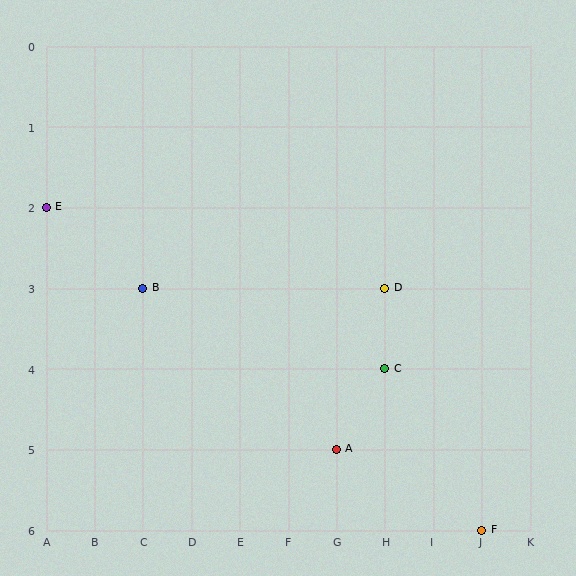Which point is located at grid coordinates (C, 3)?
Point B is at (C, 3).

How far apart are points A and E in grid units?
Points A and E are 6 columns and 3 rows apart (about 6.7 grid units diagonally).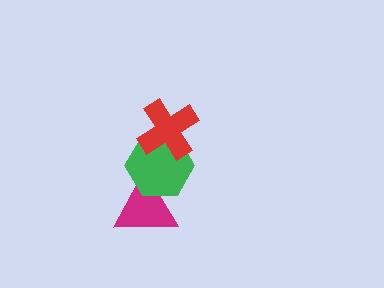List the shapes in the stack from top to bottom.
From top to bottom: the red cross, the green hexagon, the magenta triangle.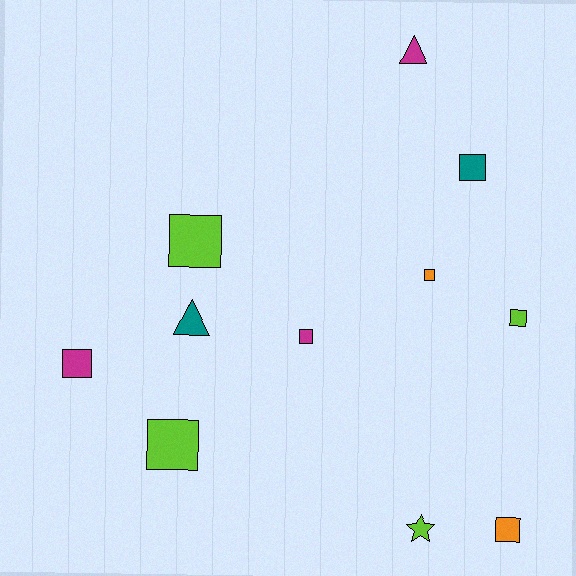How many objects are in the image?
There are 11 objects.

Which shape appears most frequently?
Square, with 8 objects.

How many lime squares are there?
There are 3 lime squares.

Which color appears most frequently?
Lime, with 4 objects.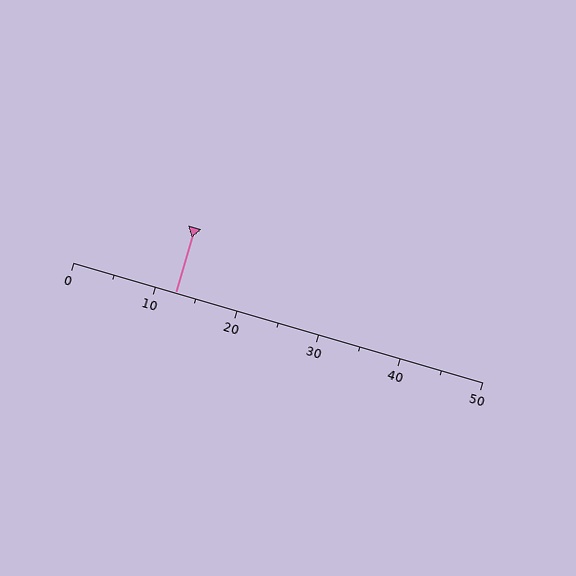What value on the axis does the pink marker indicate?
The marker indicates approximately 12.5.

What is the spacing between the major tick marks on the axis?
The major ticks are spaced 10 apart.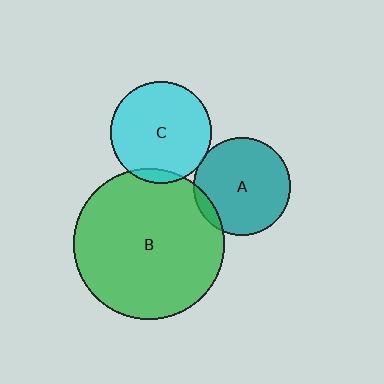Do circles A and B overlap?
Yes.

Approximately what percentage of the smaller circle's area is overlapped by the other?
Approximately 10%.